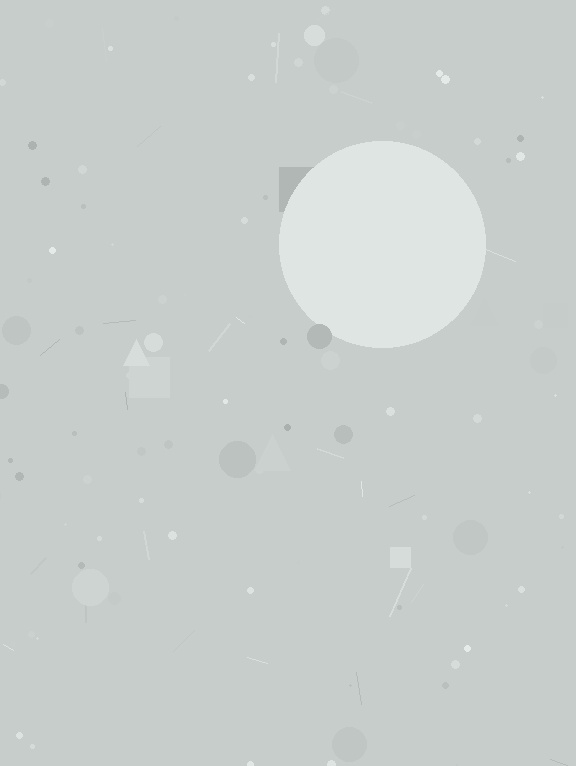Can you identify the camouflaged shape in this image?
The camouflaged shape is a circle.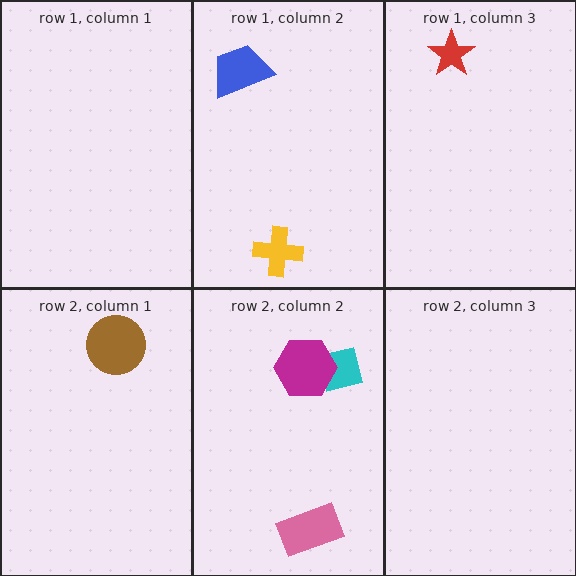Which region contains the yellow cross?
The row 1, column 2 region.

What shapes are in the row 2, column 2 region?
The cyan square, the pink rectangle, the magenta hexagon.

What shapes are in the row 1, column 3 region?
The red star.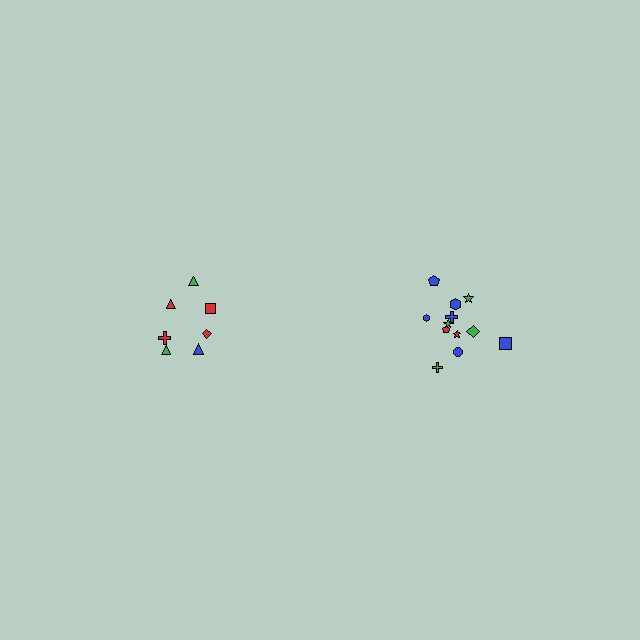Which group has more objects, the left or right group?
The right group.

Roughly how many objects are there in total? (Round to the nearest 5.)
Roughly 20 objects in total.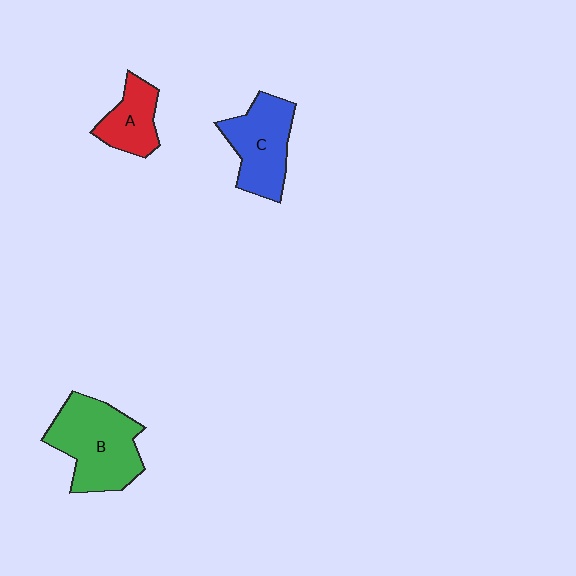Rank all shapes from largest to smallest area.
From largest to smallest: B (green), C (blue), A (red).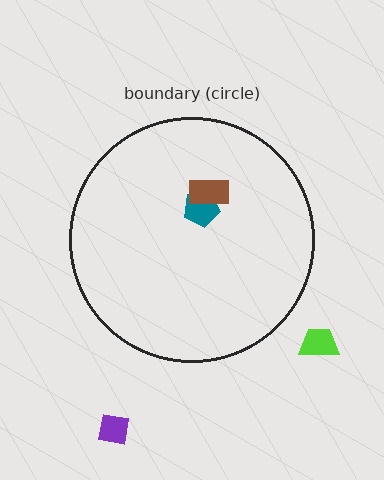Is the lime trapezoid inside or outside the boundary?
Outside.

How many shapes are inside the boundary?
2 inside, 2 outside.